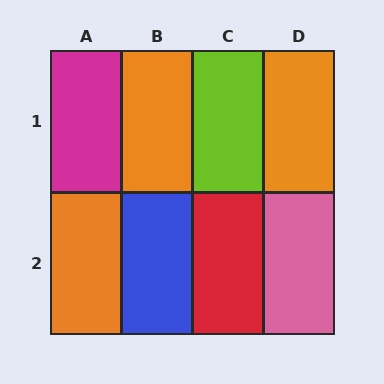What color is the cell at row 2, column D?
Pink.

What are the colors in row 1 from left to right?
Magenta, orange, lime, orange.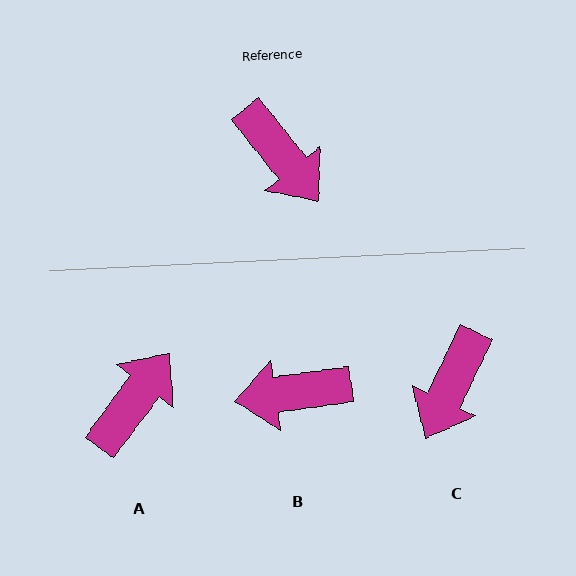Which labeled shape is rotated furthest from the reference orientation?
B, about 120 degrees away.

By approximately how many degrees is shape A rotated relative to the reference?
Approximately 105 degrees counter-clockwise.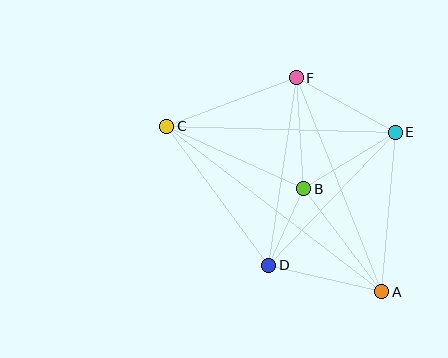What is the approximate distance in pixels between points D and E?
The distance between D and E is approximately 184 pixels.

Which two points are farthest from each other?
Points A and C are farthest from each other.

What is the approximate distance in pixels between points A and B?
The distance between A and B is approximately 129 pixels.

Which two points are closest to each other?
Points B and D are closest to each other.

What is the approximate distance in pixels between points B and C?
The distance between B and C is approximately 150 pixels.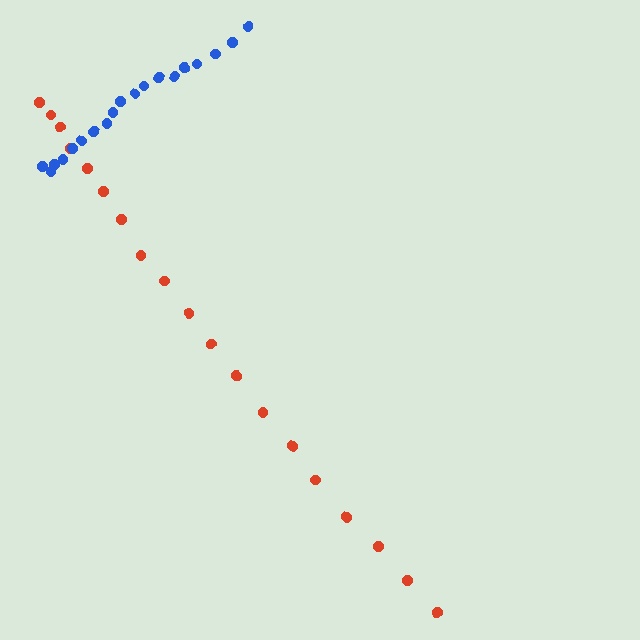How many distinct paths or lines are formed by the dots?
There are 2 distinct paths.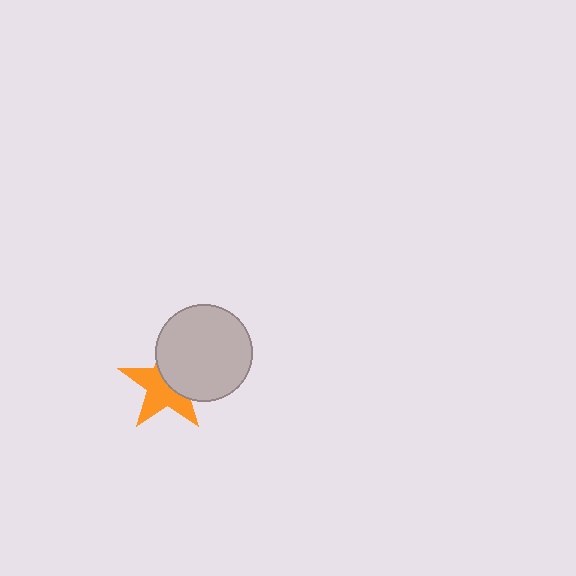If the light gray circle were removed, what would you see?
You would see the complete orange star.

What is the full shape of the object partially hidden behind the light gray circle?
The partially hidden object is an orange star.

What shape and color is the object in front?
The object in front is a light gray circle.